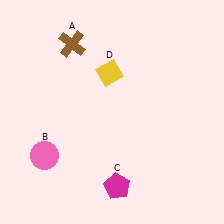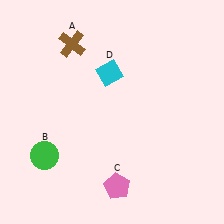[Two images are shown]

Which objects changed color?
B changed from pink to green. C changed from magenta to pink. D changed from yellow to cyan.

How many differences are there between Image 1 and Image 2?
There are 3 differences between the two images.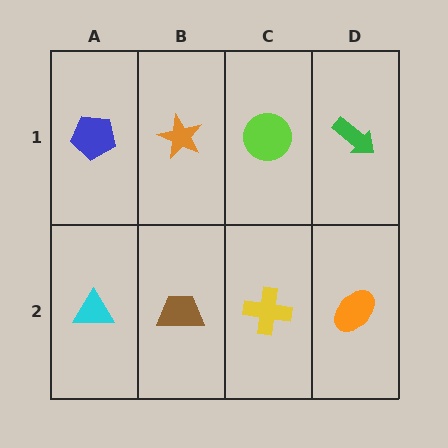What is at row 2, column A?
A cyan triangle.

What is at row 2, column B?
A brown trapezoid.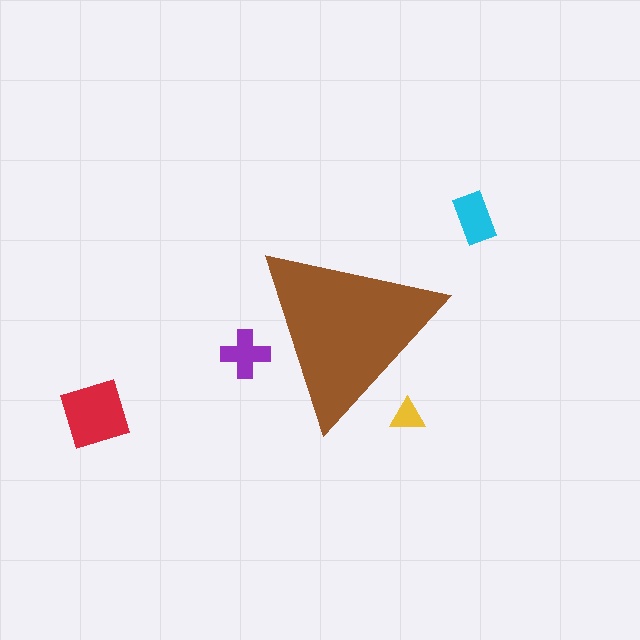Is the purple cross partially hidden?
Yes, the purple cross is partially hidden behind the brown triangle.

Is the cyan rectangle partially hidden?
No, the cyan rectangle is fully visible.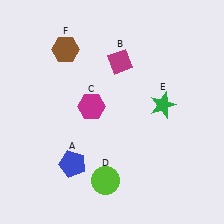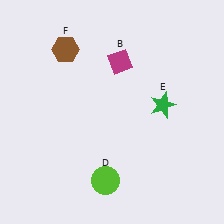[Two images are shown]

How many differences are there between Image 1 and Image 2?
There are 2 differences between the two images.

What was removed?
The magenta hexagon (C), the blue pentagon (A) were removed in Image 2.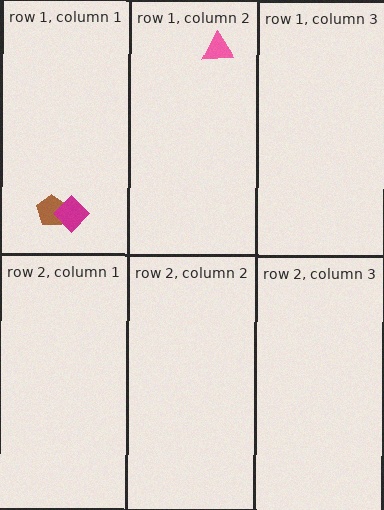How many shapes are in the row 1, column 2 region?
1.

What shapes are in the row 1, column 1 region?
The brown pentagon, the magenta diamond.